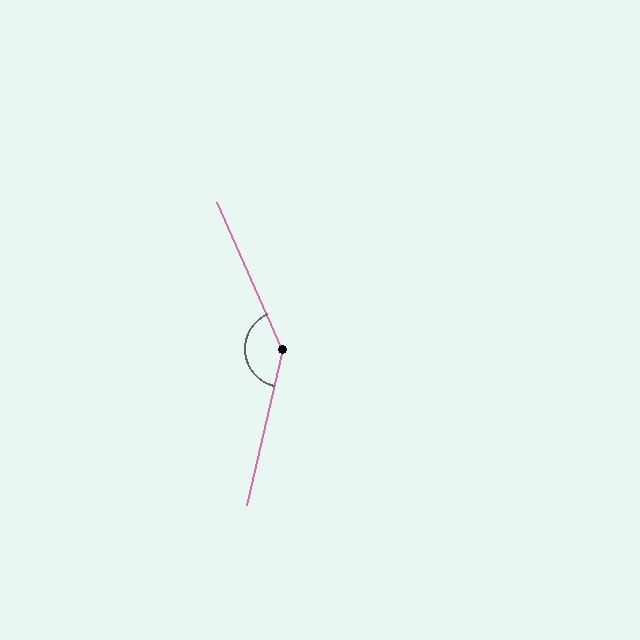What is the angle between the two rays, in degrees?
Approximately 143 degrees.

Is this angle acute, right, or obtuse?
It is obtuse.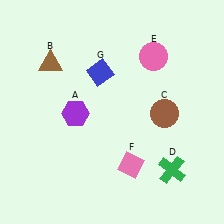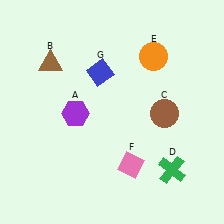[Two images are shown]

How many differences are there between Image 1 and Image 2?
There is 1 difference between the two images.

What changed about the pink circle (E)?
In Image 1, E is pink. In Image 2, it changed to orange.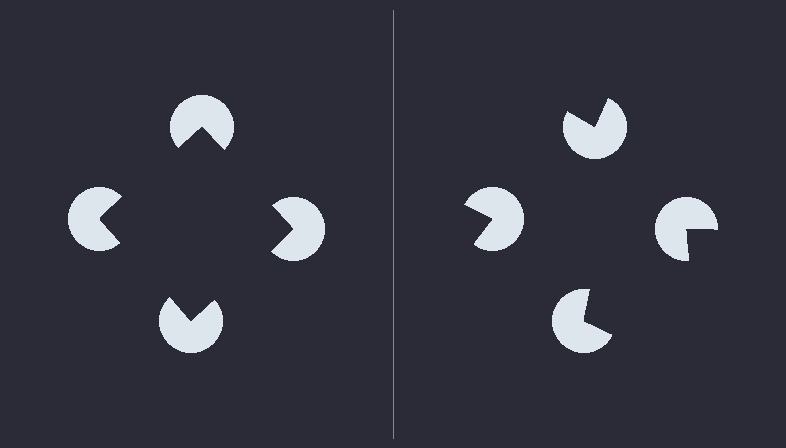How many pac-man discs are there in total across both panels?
8 — 4 on each side.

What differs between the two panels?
The pac-man discs are positioned identically on both sides; only the wedge orientations differ. On the left they align to a square; on the right they are misaligned.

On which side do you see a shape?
An illusory square appears on the left side. On the right side the wedge cuts are rotated, so no coherent shape forms.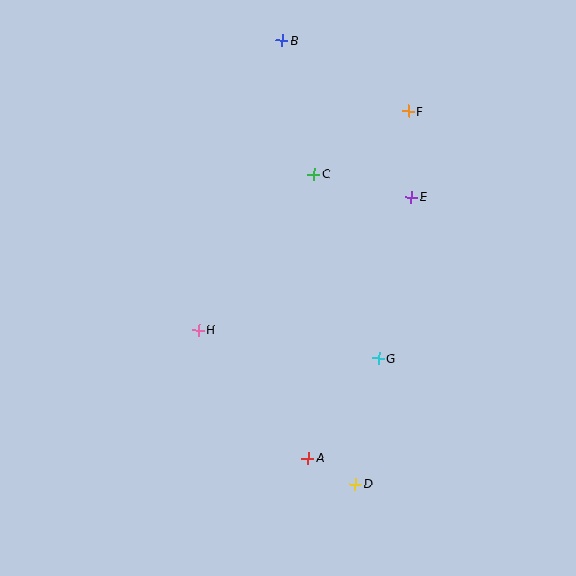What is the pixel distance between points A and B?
The distance between A and B is 419 pixels.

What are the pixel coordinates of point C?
Point C is at (314, 174).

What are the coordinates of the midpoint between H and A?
The midpoint between H and A is at (253, 394).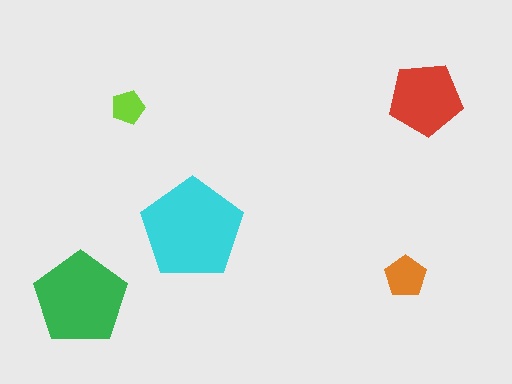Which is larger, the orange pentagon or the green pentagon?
The green one.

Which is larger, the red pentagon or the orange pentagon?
The red one.